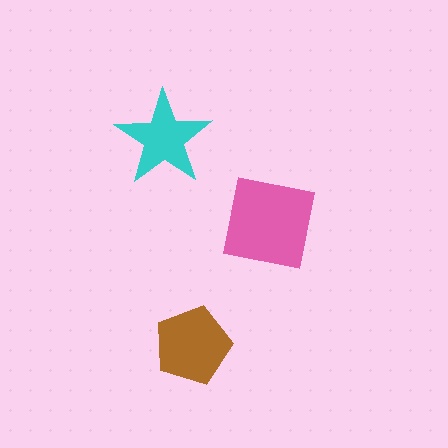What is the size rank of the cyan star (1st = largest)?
3rd.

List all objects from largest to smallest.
The pink square, the brown pentagon, the cyan star.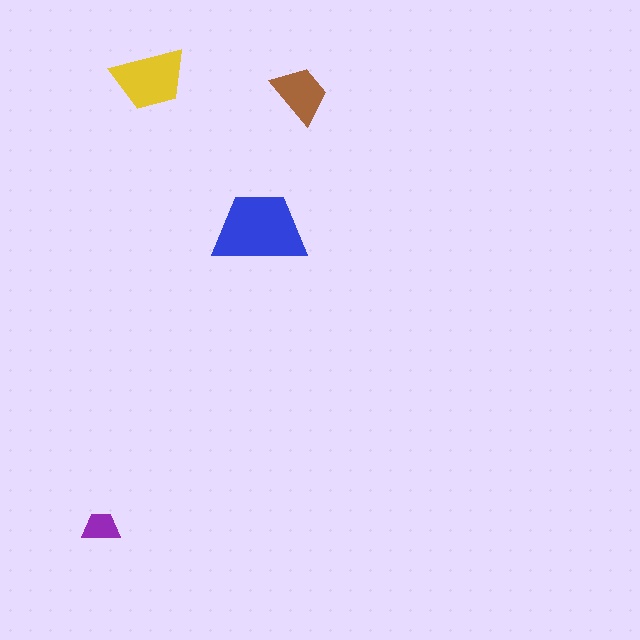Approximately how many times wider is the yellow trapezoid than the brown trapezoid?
About 1.5 times wider.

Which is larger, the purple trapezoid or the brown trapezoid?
The brown one.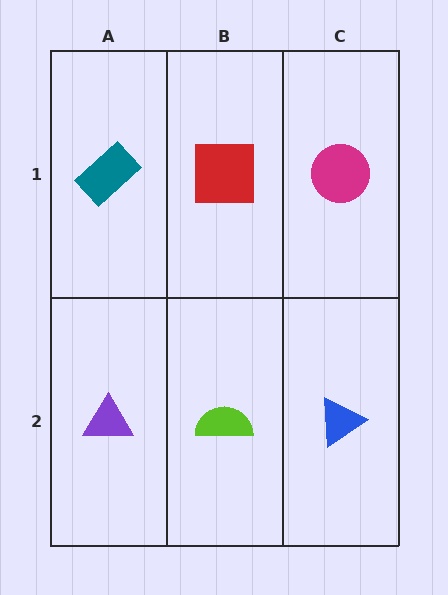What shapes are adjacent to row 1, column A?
A purple triangle (row 2, column A), a red square (row 1, column B).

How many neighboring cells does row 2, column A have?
2.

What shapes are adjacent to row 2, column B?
A red square (row 1, column B), a purple triangle (row 2, column A), a blue triangle (row 2, column C).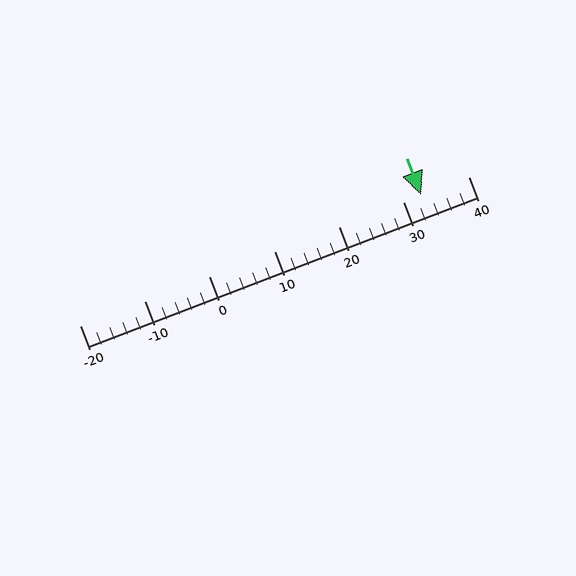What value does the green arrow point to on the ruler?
The green arrow points to approximately 33.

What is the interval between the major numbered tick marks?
The major tick marks are spaced 10 units apart.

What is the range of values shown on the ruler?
The ruler shows values from -20 to 40.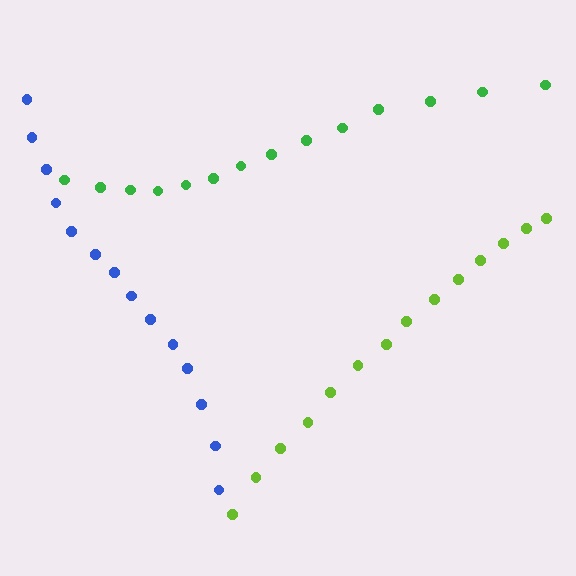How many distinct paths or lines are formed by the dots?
There are 3 distinct paths.